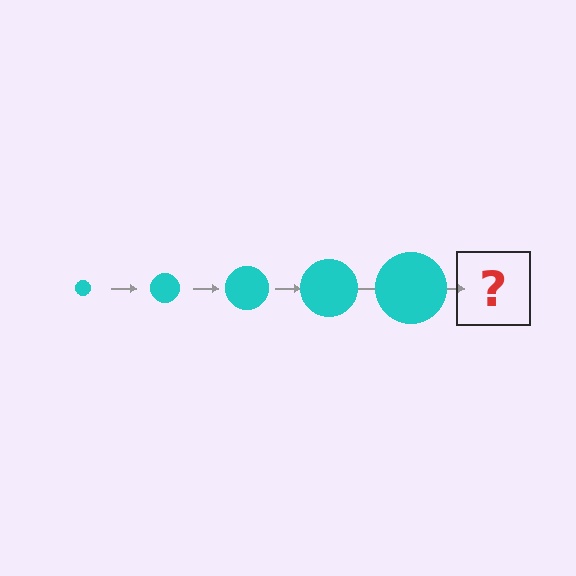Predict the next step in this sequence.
The next step is a cyan circle, larger than the previous one.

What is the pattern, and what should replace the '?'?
The pattern is that the circle gets progressively larger each step. The '?' should be a cyan circle, larger than the previous one.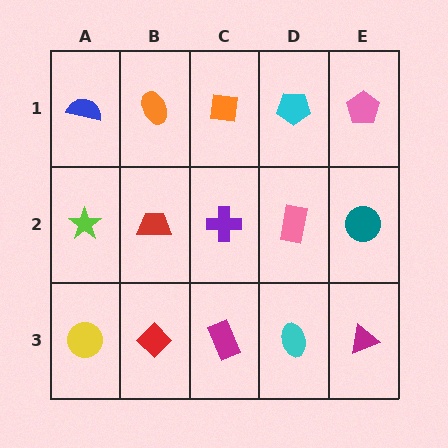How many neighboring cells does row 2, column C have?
4.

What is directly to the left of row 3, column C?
A red diamond.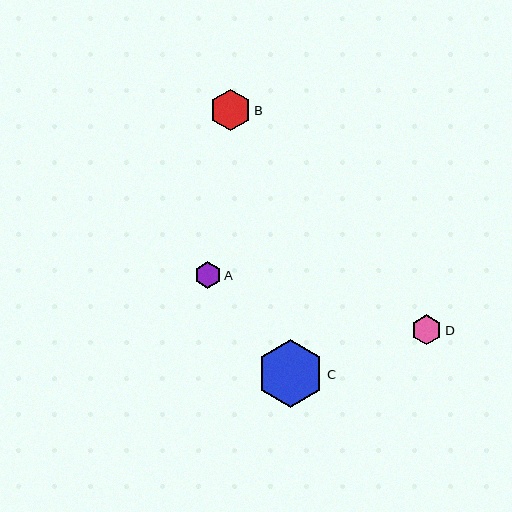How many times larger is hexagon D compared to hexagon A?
Hexagon D is approximately 1.2 times the size of hexagon A.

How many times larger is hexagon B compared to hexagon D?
Hexagon B is approximately 1.4 times the size of hexagon D.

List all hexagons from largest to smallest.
From largest to smallest: C, B, D, A.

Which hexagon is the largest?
Hexagon C is the largest with a size of approximately 67 pixels.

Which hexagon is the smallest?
Hexagon A is the smallest with a size of approximately 26 pixels.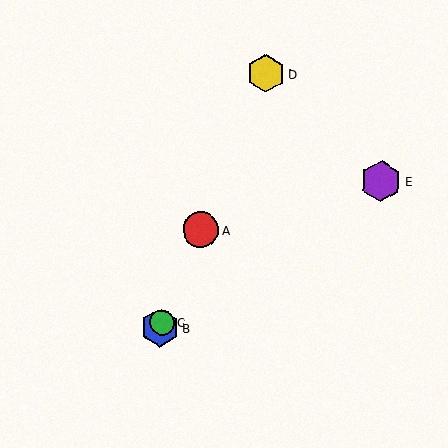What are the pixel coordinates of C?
Object C is at (162, 323).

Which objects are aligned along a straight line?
Objects A, B, C, D are aligned along a straight line.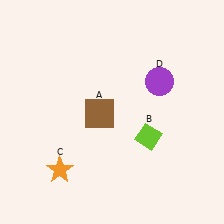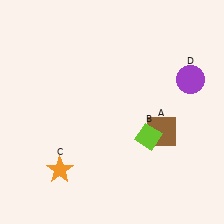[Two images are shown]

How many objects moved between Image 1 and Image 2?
2 objects moved between the two images.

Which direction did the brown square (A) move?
The brown square (A) moved right.